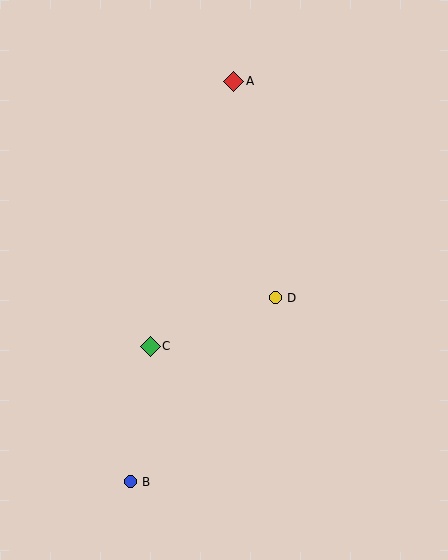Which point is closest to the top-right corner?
Point A is closest to the top-right corner.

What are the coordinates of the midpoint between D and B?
The midpoint between D and B is at (203, 390).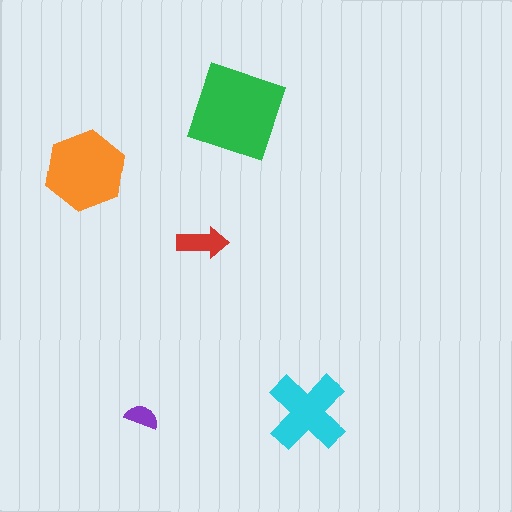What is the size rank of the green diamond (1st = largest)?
1st.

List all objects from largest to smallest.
The green diamond, the orange hexagon, the cyan cross, the red arrow, the purple semicircle.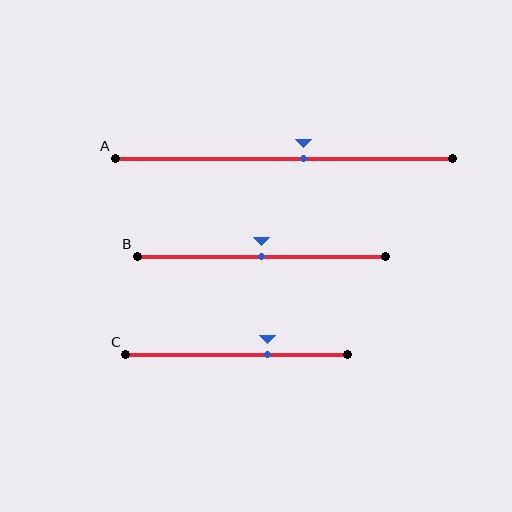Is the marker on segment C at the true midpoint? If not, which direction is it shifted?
No, the marker on segment C is shifted to the right by about 14% of the segment length.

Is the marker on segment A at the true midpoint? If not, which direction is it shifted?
No, the marker on segment A is shifted to the right by about 6% of the segment length.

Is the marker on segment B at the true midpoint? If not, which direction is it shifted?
Yes, the marker on segment B is at the true midpoint.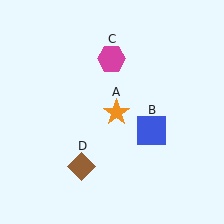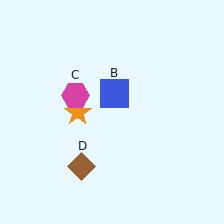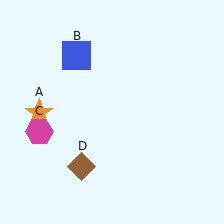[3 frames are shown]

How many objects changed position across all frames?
3 objects changed position: orange star (object A), blue square (object B), magenta hexagon (object C).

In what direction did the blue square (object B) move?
The blue square (object B) moved up and to the left.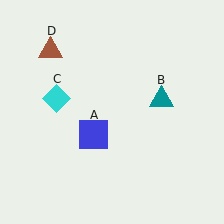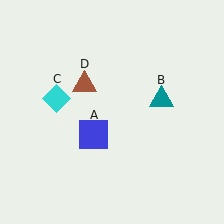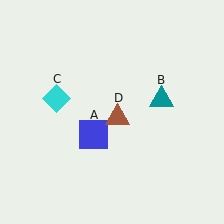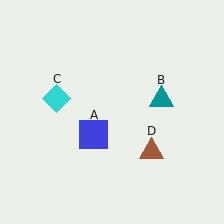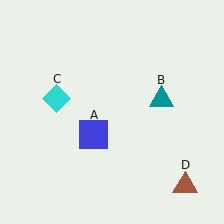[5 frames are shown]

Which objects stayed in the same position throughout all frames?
Blue square (object A) and teal triangle (object B) and cyan diamond (object C) remained stationary.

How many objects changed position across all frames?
1 object changed position: brown triangle (object D).